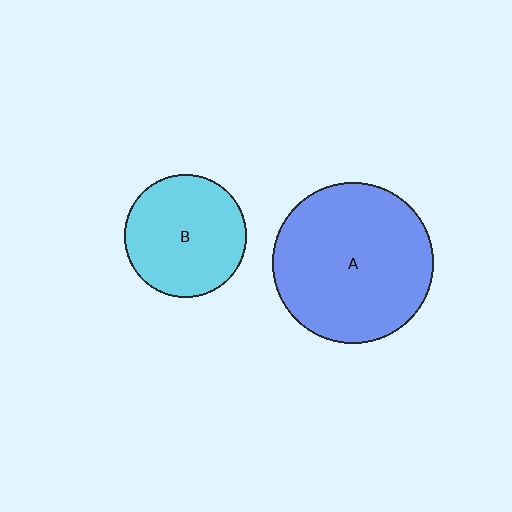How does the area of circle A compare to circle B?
Approximately 1.7 times.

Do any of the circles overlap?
No, none of the circles overlap.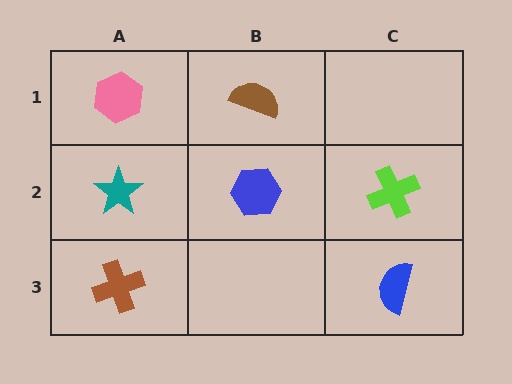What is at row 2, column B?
A blue hexagon.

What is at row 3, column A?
A brown cross.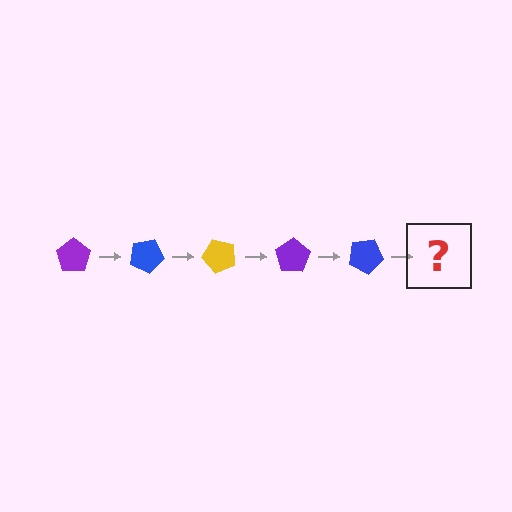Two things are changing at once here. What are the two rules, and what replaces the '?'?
The two rules are that it rotates 25 degrees each step and the color cycles through purple, blue, and yellow. The '?' should be a yellow pentagon, rotated 125 degrees from the start.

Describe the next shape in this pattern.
It should be a yellow pentagon, rotated 125 degrees from the start.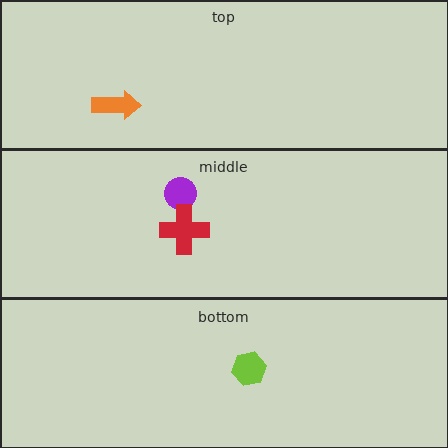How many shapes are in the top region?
1.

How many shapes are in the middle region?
2.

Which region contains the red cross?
The middle region.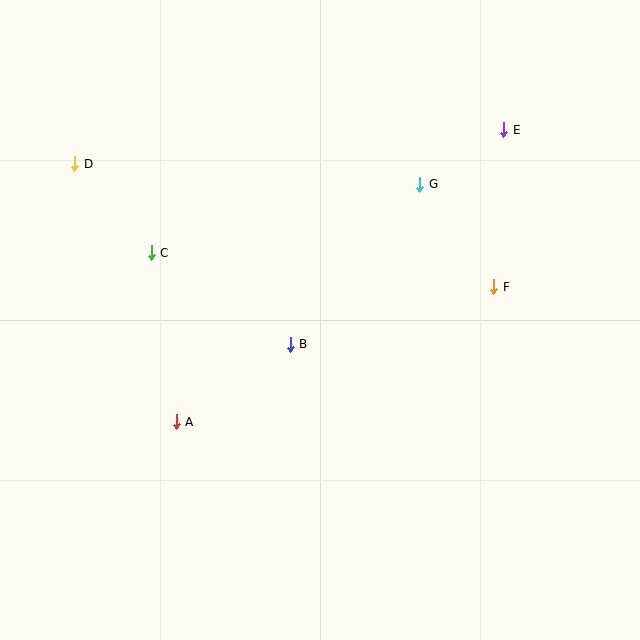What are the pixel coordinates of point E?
Point E is at (504, 130).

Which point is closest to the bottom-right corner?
Point F is closest to the bottom-right corner.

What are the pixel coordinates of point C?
Point C is at (151, 253).